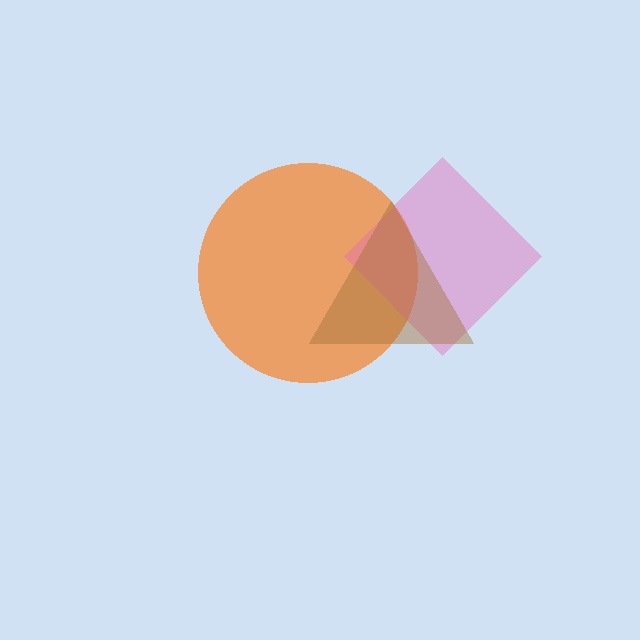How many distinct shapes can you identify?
There are 3 distinct shapes: an orange circle, a pink diamond, a brown triangle.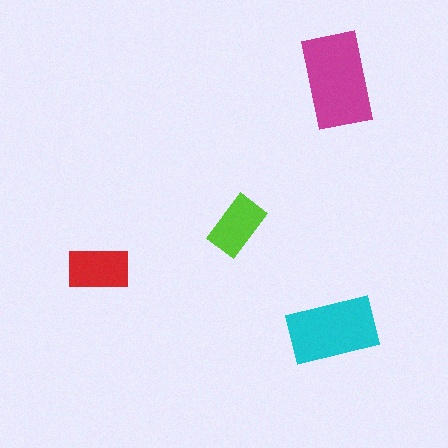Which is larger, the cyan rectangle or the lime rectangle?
The cyan one.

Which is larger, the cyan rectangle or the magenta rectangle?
The magenta one.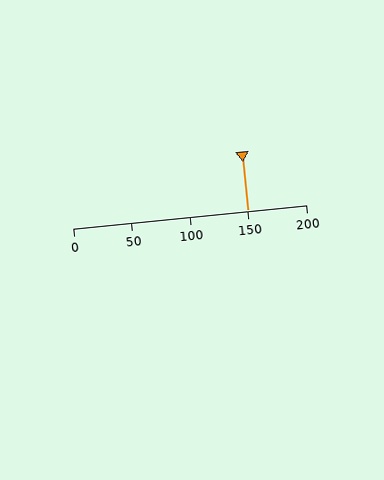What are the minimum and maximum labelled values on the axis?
The axis runs from 0 to 200.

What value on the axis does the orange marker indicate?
The marker indicates approximately 150.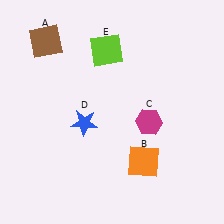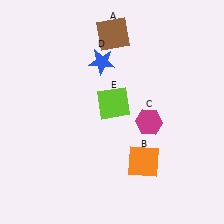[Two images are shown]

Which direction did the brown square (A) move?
The brown square (A) moved right.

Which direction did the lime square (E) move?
The lime square (E) moved down.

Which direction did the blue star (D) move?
The blue star (D) moved up.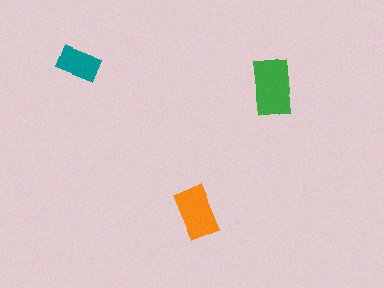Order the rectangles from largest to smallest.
the green one, the orange one, the teal one.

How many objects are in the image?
There are 3 objects in the image.